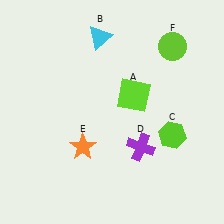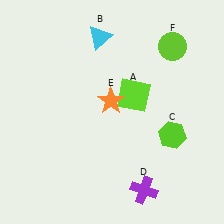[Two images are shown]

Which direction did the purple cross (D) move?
The purple cross (D) moved down.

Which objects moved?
The objects that moved are: the purple cross (D), the orange star (E).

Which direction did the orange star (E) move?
The orange star (E) moved up.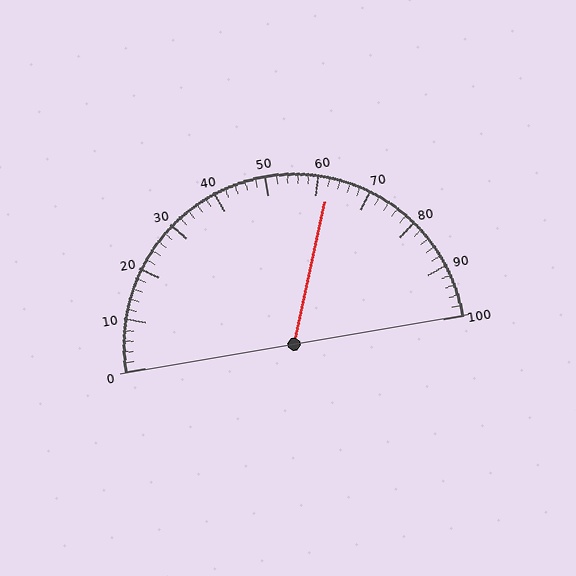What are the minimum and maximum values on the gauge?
The gauge ranges from 0 to 100.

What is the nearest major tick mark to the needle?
The nearest major tick mark is 60.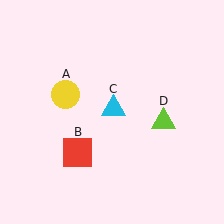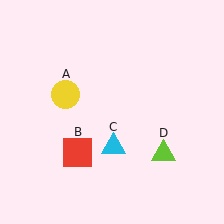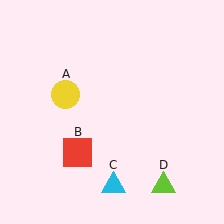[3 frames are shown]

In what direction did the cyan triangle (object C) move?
The cyan triangle (object C) moved down.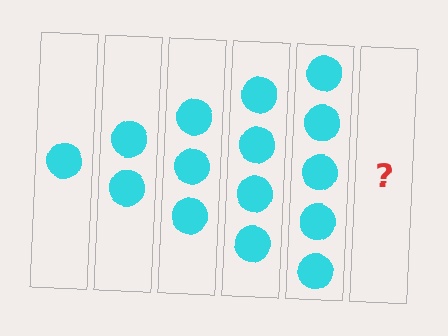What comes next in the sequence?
The next element should be 6 circles.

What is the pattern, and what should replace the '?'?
The pattern is that each step adds one more circle. The '?' should be 6 circles.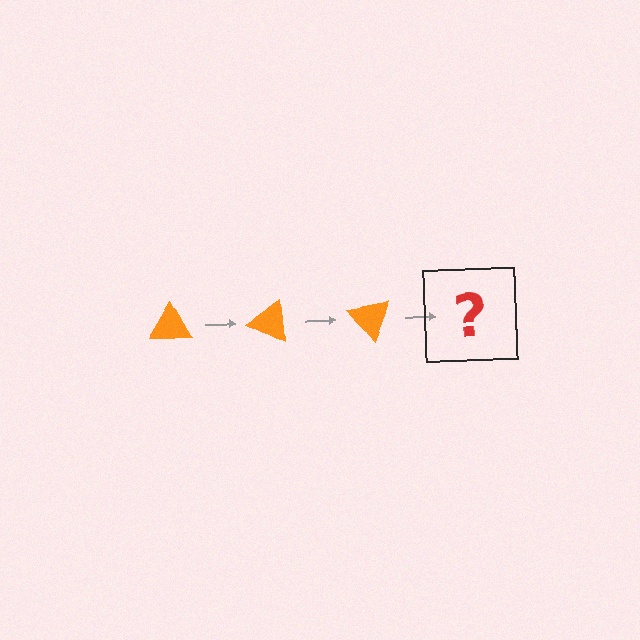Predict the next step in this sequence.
The next step is an orange triangle rotated 75 degrees.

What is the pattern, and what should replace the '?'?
The pattern is that the triangle rotates 25 degrees each step. The '?' should be an orange triangle rotated 75 degrees.